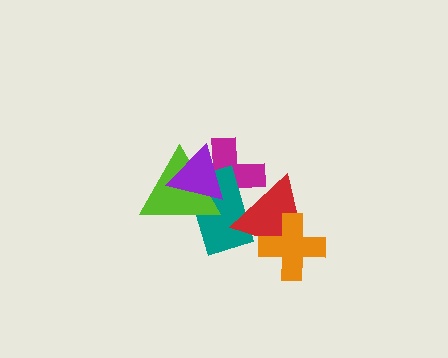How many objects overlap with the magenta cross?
4 objects overlap with the magenta cross.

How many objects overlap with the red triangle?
3 objects overlap with the red triangle.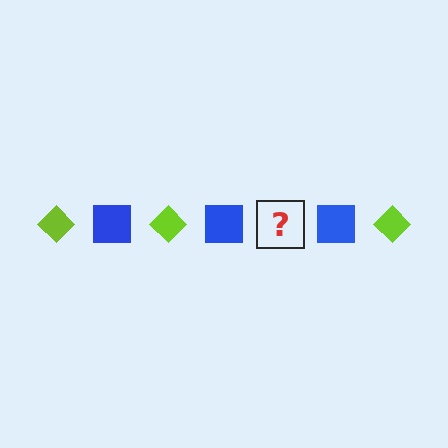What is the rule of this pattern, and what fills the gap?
The rule is that the pattern alternates between lime diamond and blue square. The gap should be filled with a lime diamond.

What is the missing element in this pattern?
The missing element is a lime diamond.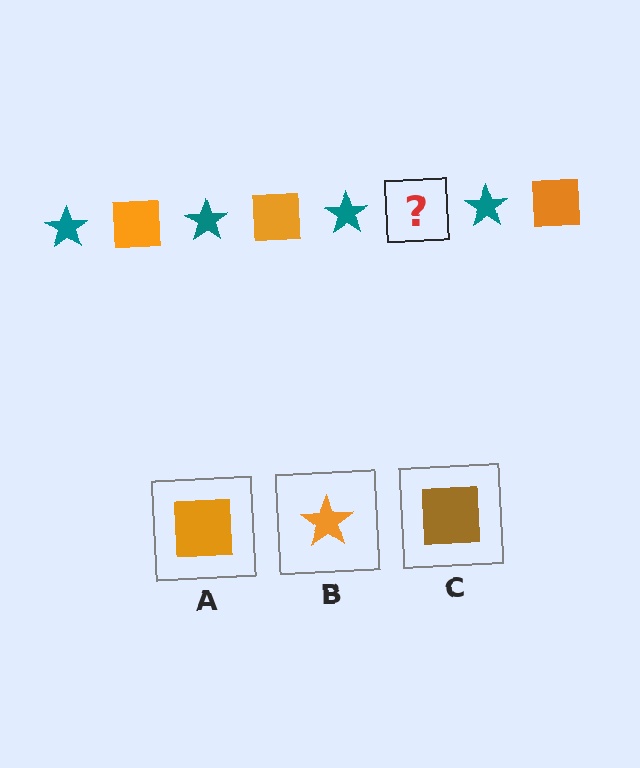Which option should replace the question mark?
Option A.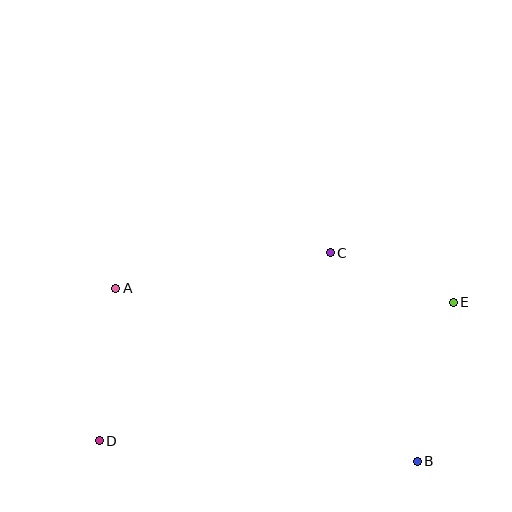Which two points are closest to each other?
Points C and E are closest to each other.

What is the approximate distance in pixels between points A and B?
The distance between A and B is approximately 348 pixels.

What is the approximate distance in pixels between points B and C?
The distance between B and C is approximately 226 pixels.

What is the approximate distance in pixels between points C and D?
The distance between C and D is approximately 298 pixels.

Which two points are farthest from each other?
Points D and E are farthest from each other.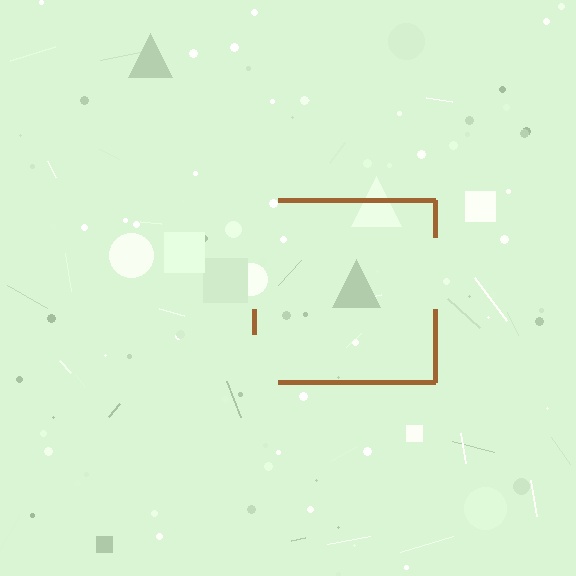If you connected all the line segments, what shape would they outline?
They would outline a square.